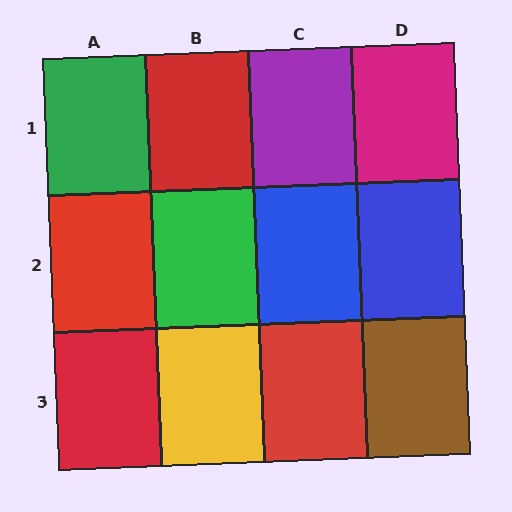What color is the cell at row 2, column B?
Green.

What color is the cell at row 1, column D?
Magenta.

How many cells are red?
4 cells are red.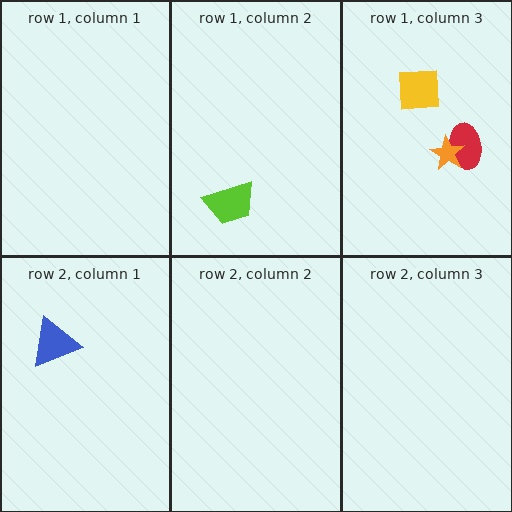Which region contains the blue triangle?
The row 2, column 1 region.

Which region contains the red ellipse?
The row 1, column 3 region.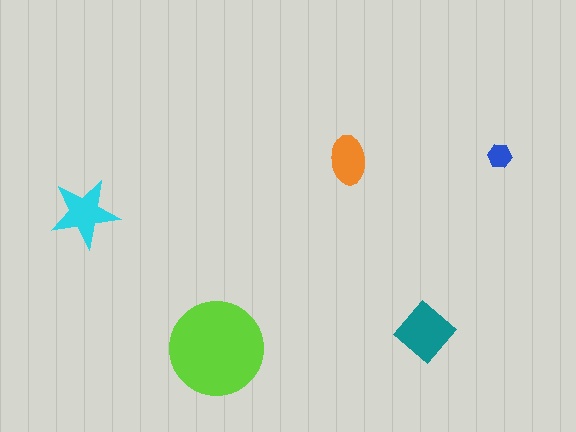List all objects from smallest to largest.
The blue hexagon, the orange ellipse, the cyan star, the teal diamond, the lime circle.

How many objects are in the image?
There are 5 objects in the image.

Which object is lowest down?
The lime circle is bottommost.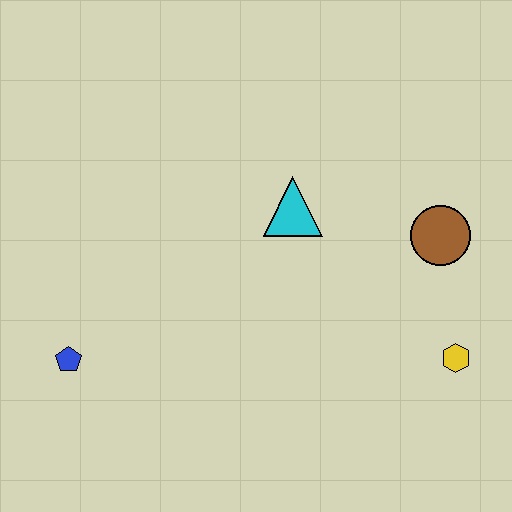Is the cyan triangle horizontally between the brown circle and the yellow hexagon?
No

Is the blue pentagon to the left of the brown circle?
Yes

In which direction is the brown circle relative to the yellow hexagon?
The brown circle is above the yellow hexagon.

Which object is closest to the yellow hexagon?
The brown circle is closest to the yellow hexagon.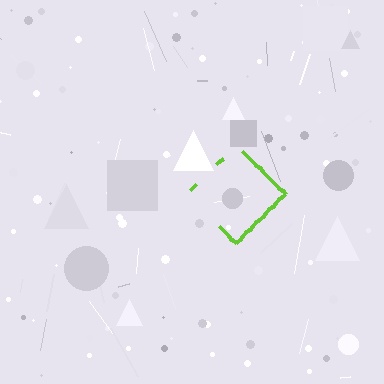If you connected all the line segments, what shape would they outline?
They would outline a diamond.